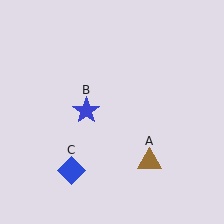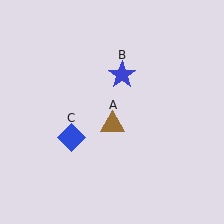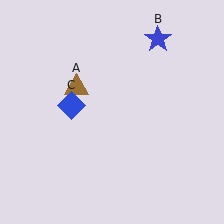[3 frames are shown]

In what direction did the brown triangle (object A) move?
The brown triangle (object A) moved up and to the left.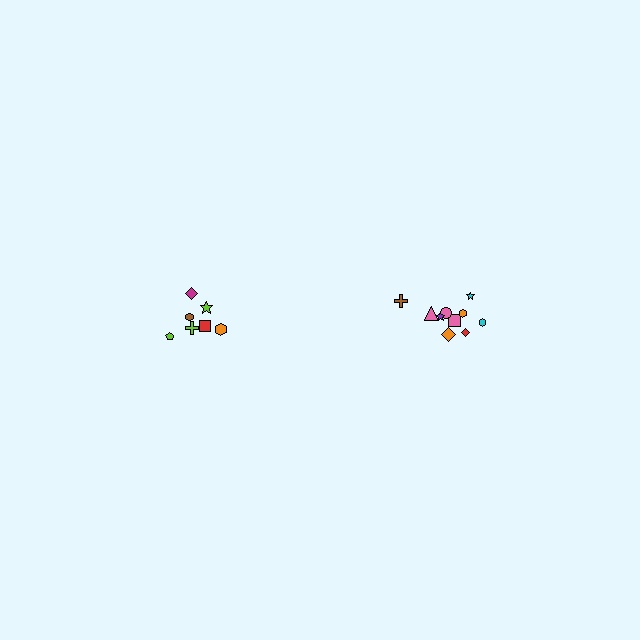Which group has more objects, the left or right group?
The right group.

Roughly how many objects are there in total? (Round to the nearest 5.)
Roughly 15 objects in total.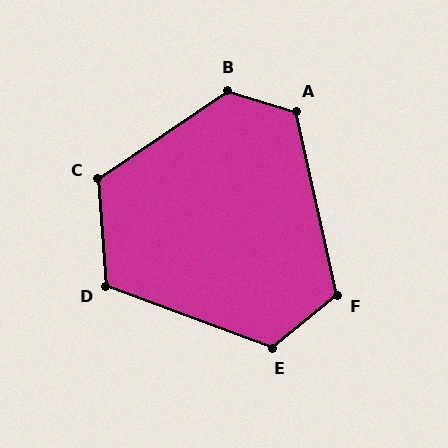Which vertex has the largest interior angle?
B, at approximately 129 degrees.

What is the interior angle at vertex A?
Approximately 120 degrees (obtuse).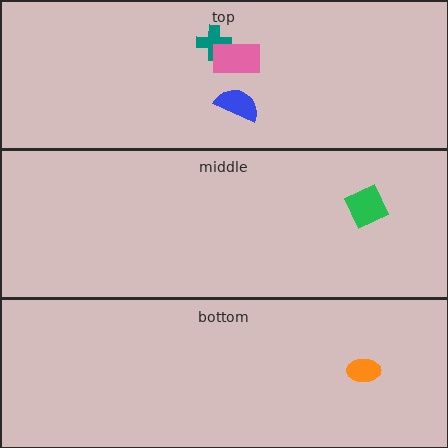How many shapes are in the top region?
3.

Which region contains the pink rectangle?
The top region.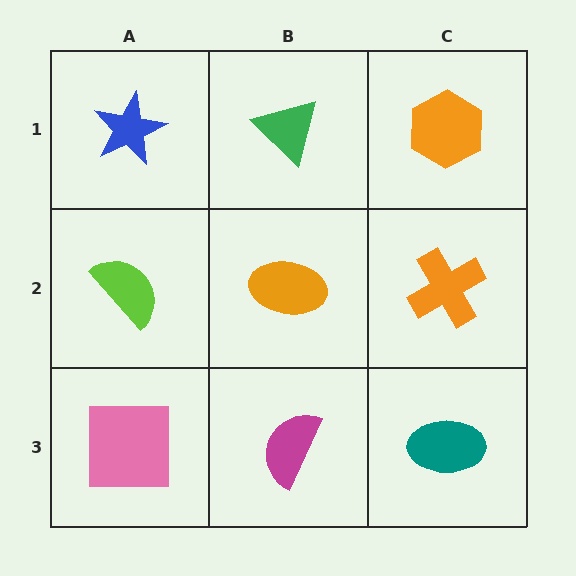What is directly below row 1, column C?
An orange cross.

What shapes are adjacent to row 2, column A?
A blue star (row 1, column A), a pink square (row 3, column A), an orange ellipse (row 2, column B).